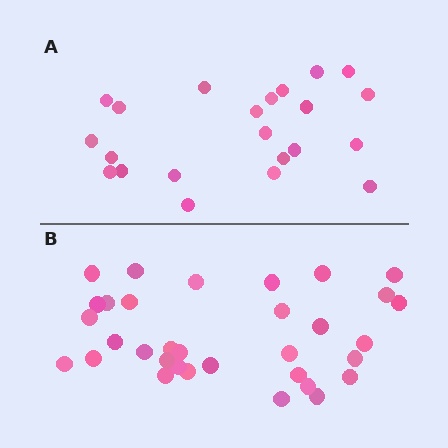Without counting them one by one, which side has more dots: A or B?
Region B (the bottom region) has more dots.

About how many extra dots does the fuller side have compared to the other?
Region B has roughly 12 or so more dots than region A.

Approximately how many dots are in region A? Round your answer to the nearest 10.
About 20 dots. (The exact count is 22, which rounds to 20.)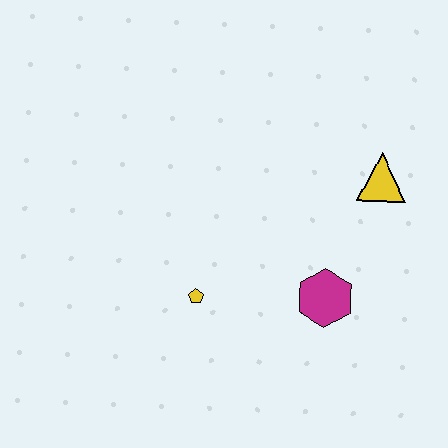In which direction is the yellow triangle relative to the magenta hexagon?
The yellow triangle is above the magenta hexagon.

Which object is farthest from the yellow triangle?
The yellow pentagon is farthest from the yellow triangle.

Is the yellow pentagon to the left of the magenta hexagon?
Yes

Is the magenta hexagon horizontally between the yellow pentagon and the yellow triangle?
Yes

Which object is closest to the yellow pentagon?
The magenta hexagon is closest to the yellow pentagon.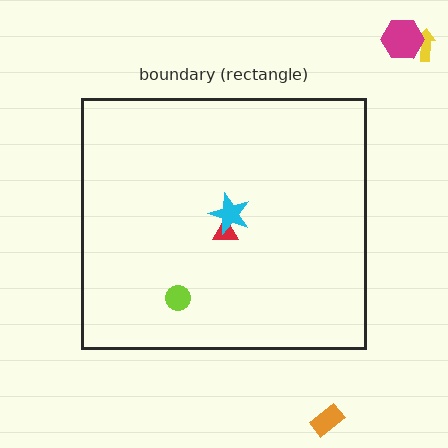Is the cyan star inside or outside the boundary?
Inside.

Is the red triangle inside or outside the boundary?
Inside.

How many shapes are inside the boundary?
3 inside, 3 outside.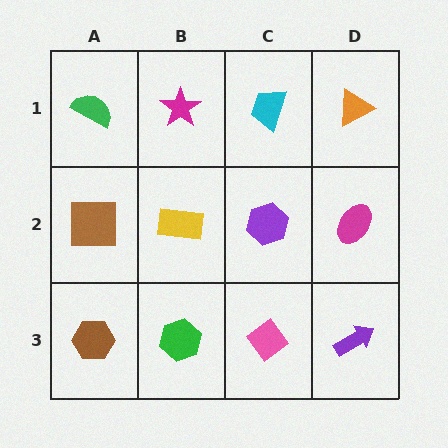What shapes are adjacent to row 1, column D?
A magenta ellipse (row 2, column D), a cyan trapezoid (row 1, column C).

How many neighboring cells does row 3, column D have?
2.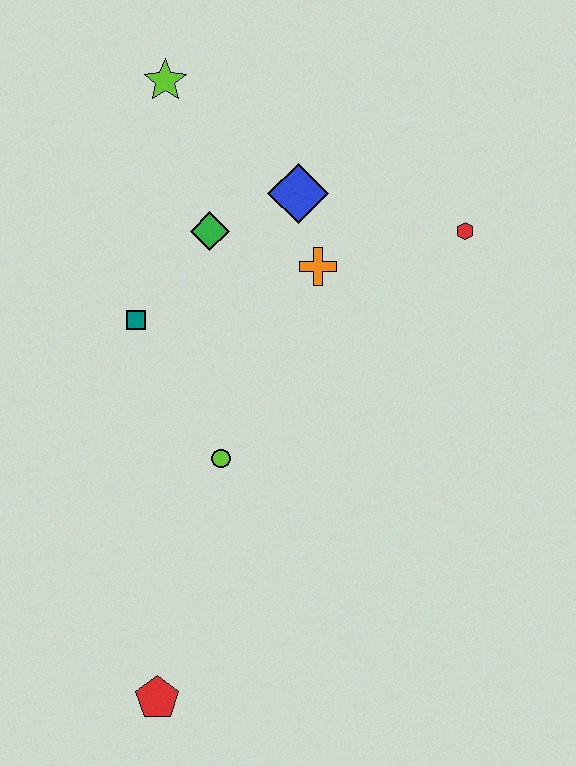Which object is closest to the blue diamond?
The orange cross is closest to the blue diamond.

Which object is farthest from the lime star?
The red pentagon is farthest from the lime star.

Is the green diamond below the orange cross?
No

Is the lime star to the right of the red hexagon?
No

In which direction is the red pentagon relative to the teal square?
The red pentagon is below the teal square.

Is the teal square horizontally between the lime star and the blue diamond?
No